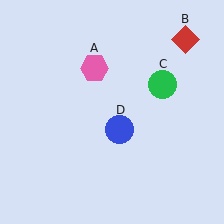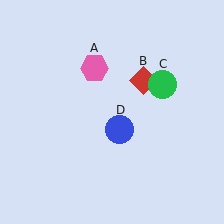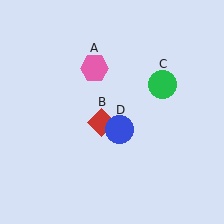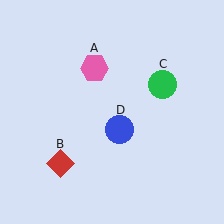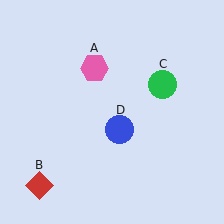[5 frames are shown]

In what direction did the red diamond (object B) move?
The red diamond (object B) moved down and to the left.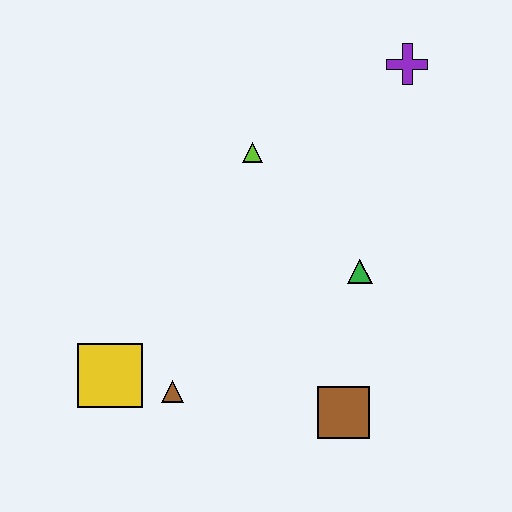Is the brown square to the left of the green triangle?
Yes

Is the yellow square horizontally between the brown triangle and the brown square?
No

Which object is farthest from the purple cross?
The yellow square is farthest from the purple cross.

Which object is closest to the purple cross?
The lime triangle is closest to the purple cross.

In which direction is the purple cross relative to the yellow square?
The purple cross is above the yellow square.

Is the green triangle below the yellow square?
No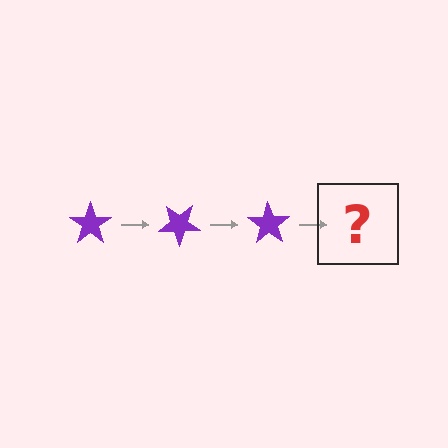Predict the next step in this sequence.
The next step is a purple star rotated 105 degrees.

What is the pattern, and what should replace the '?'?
The pattern is that the star rotates 35 degrees each step. The '?' should be a purple star rotated 105 degrees.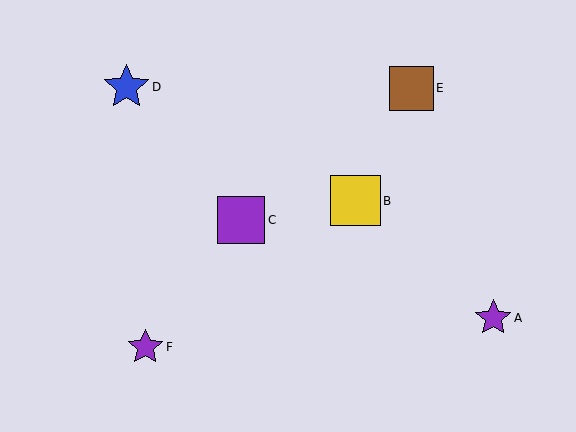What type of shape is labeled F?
Shape F is a purple star.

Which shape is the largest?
The yellow square (labeled B) is the largest.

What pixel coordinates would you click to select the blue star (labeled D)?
Click at (127, 87) to select the blue star D.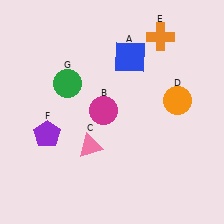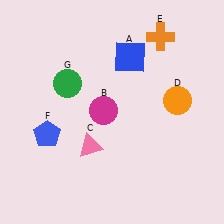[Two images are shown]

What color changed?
The pentagon (F) changed from purple in Image 1 to blue in Image 2.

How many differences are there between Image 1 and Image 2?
There is 1 difference between the two images.